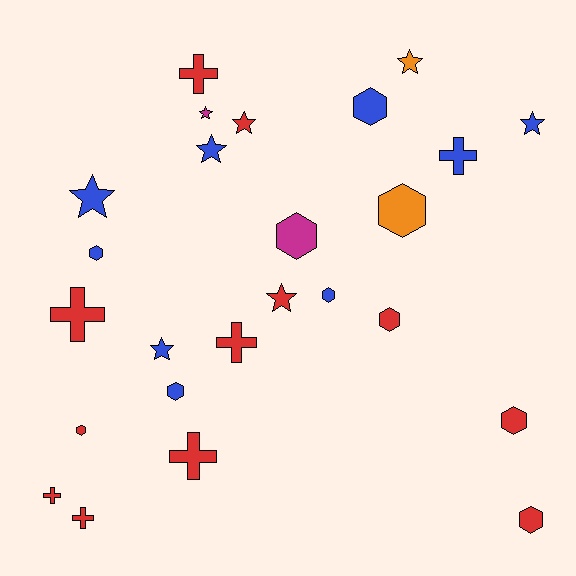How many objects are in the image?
There are 25 objects.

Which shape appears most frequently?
Hexagon, with 10 objects.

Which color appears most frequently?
Red, with 12 objects.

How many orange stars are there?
There is 1 orange star.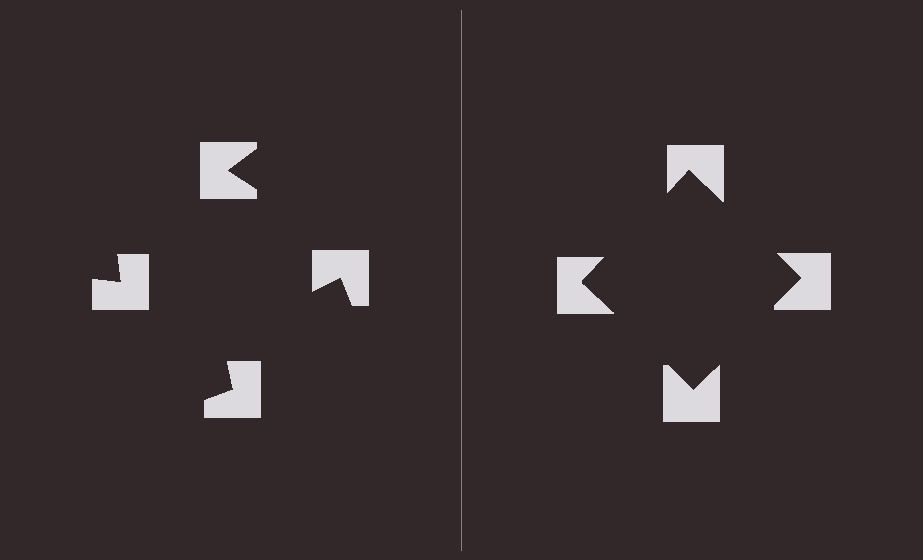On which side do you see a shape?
An illusory square appears on the right side. On the left side the wedge cuts are rotated, so no coherent shape forms.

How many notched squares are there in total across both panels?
8 — 4 on each side.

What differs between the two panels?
The notched squares are positioned identically on both sides; only the wedge orientations differ. On the right they align to a square; on the left they are misaligned.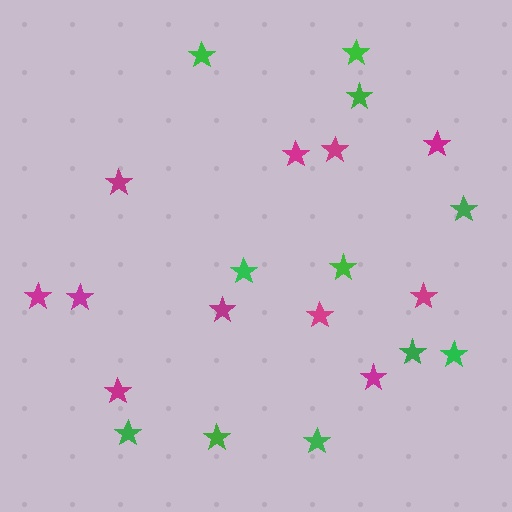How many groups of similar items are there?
There are 2 groups: one group of magenta stars (11) and one group of green stars (11).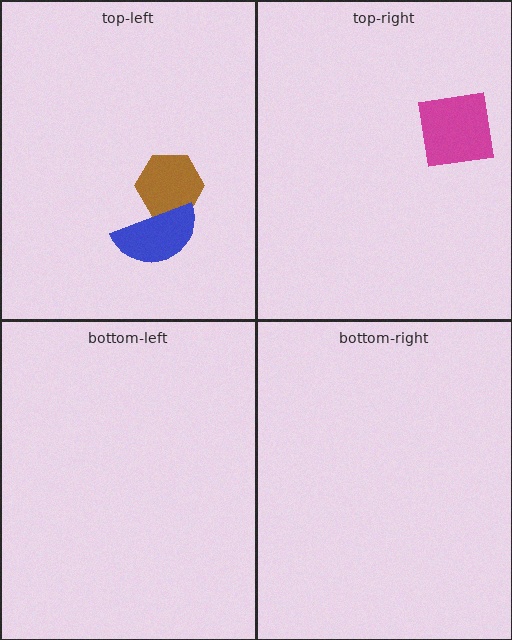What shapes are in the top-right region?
The magenta square.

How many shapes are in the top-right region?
1.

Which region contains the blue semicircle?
The top-left region.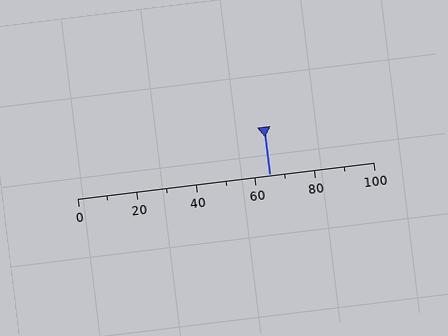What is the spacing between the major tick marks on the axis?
The major ticks are spaced 20 apart.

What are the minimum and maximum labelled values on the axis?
The axis runs from 0 to 100.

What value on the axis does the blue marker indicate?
The marker indicates approximately 65.